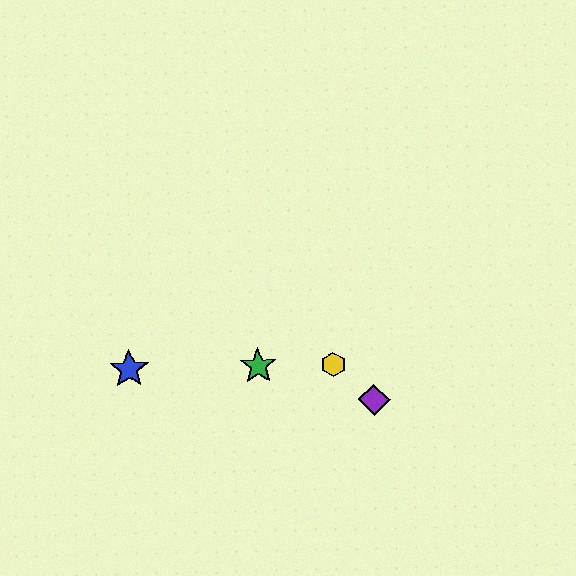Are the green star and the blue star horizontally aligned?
Yes, both are at y≈366.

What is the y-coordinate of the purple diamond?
The purple diamond is at y≈400.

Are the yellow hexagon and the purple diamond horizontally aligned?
No, the yellow hexagon is at y≈364 and the purple diamond is at y≈400.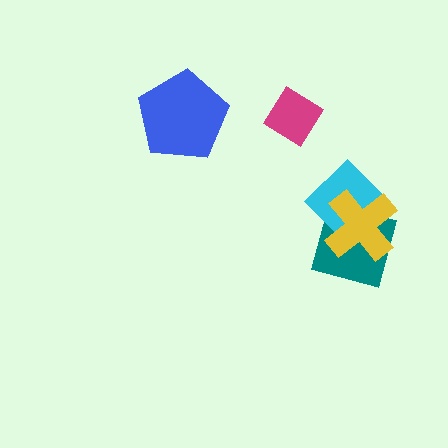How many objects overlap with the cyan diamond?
2 objects overlap with the cyan diamond.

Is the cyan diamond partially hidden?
Yes, it is partially covered by another shape.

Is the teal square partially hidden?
Yes, it is partially covered by another shape.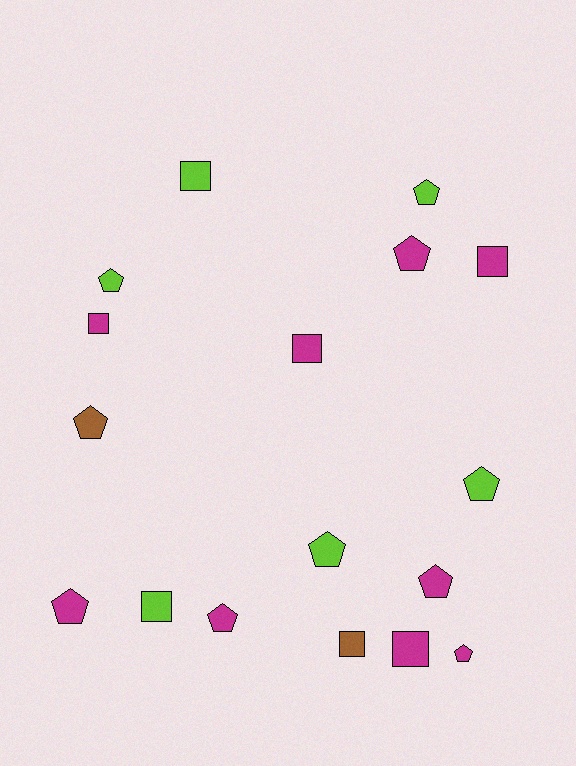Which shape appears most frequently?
Pentagon, with 10 objects.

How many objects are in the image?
There are 17 objects.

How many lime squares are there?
There are 2 lime squares.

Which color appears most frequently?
Magenta, with 9 objects.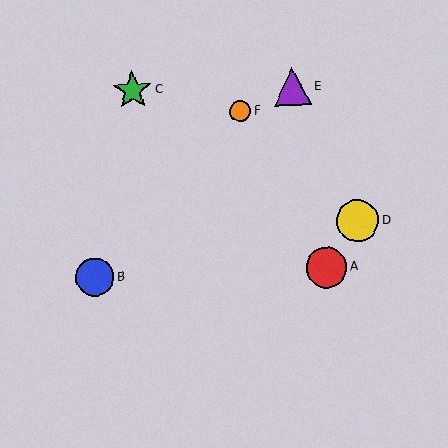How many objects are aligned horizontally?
2 objects (A, B) are aligned horizontally.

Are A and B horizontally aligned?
Yes, both are at y≈267.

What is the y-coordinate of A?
Object A is at y≈267.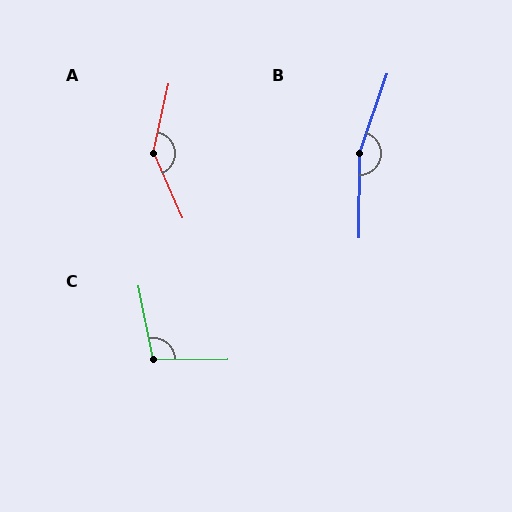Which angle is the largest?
B, at approximately 161 degrees.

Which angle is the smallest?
C, at approximately 101 degrees.